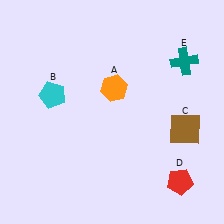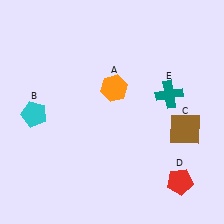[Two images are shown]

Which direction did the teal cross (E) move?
The teal cross (E) moved down.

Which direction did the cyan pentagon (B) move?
The cyan pentagon (B) moved down.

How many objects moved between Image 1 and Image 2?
2 objects moved between the two images.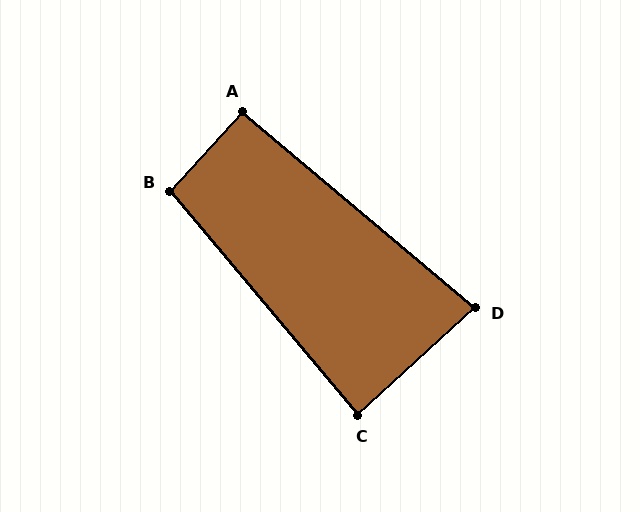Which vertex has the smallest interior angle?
D, at approximately 82 degrees.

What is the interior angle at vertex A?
Approximately 92 degrees (approximately right).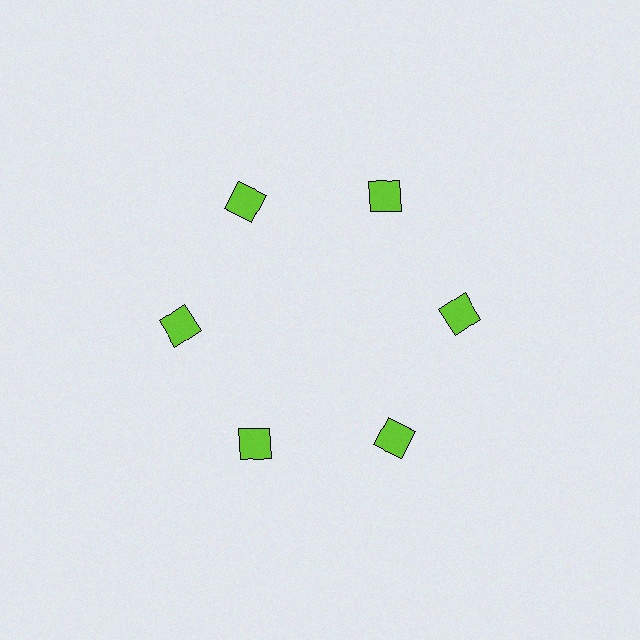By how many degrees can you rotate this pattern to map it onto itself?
The pattern maps onto itself every 60 degrees of rotation.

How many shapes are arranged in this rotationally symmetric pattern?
There are 6 shapes, arranged in 6 groups of 1.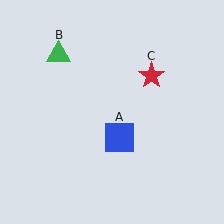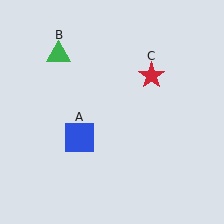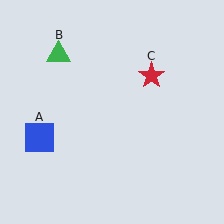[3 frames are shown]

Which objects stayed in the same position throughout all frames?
Green triangle (object B) and red star (object C) remained stationary.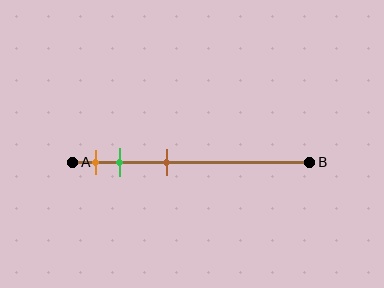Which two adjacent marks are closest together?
The orange and green marks are the closest adjacent pair.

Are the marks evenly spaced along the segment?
No, the marks are not evenly spaced.